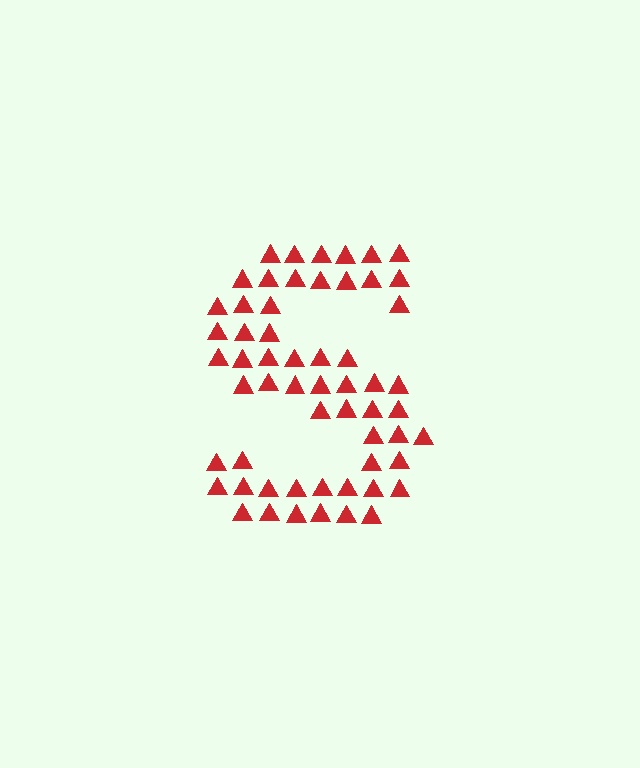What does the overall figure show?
The overall figure shows the letter S.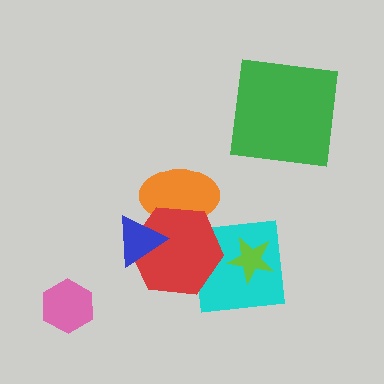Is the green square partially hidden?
No, no other shape covers it.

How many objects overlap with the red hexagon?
3 objects overlap with the red hexagon.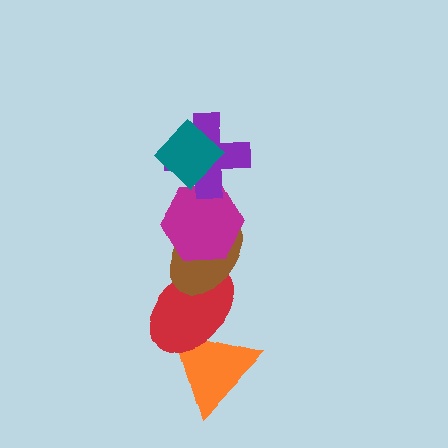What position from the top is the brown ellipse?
The brown ellipse is 4th from the top.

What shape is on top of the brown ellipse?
The magenta hexagon is on top of the brown ellipse.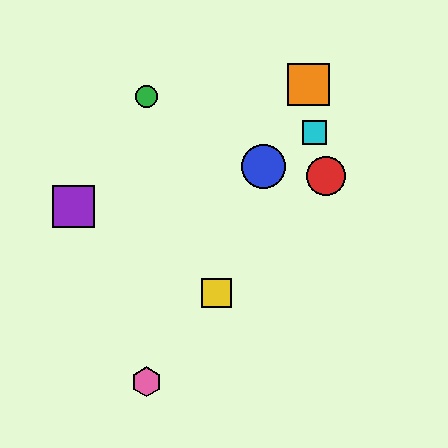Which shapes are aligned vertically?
The green circle, the pink hexagon are aligned vertically.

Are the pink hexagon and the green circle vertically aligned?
Yes, both are at x≈147.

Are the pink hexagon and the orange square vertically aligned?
No, the pink hexagon is at x≈147 and the orange square is at x≈309.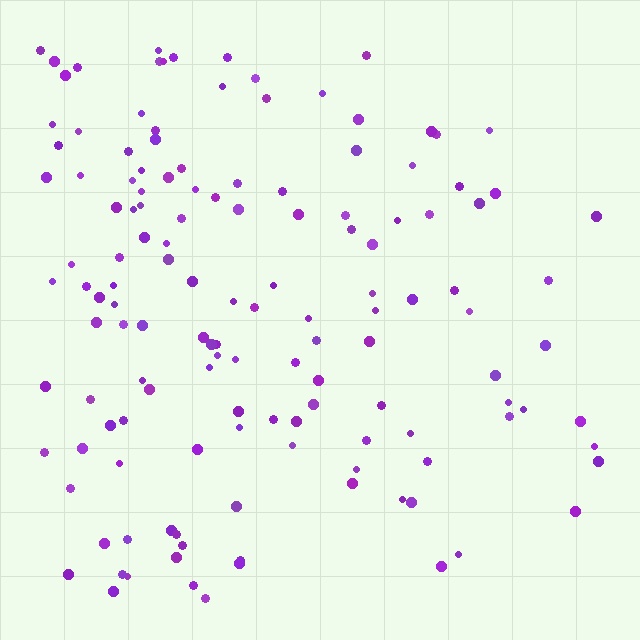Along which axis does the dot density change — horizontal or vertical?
Horizontal.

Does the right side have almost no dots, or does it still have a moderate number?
Still a moderate number, just noticeably fewer than the left.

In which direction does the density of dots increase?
From right to left, with the left side densest.